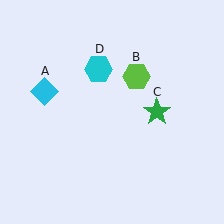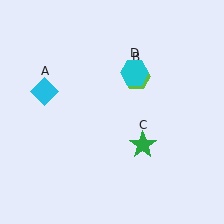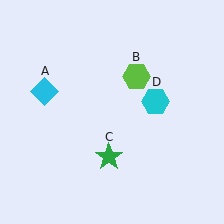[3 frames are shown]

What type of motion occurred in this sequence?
The green star (object C), cyan hexagon (object D) rotated clockwise around the center of the scene.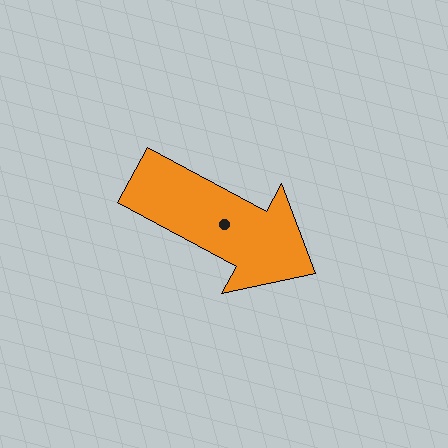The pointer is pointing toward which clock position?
Roughly 4 o'clock.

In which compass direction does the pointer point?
Southeast.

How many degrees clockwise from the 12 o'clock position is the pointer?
Approximately 118 degrees.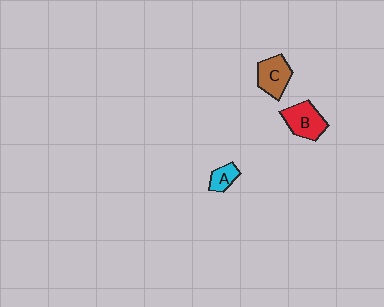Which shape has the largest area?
Shape B (red).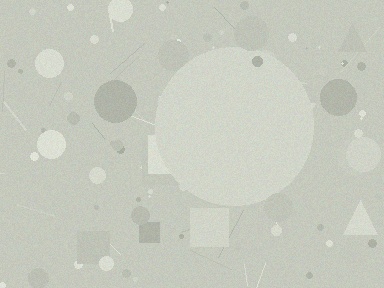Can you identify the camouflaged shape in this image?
The camouflaged shape is a circle.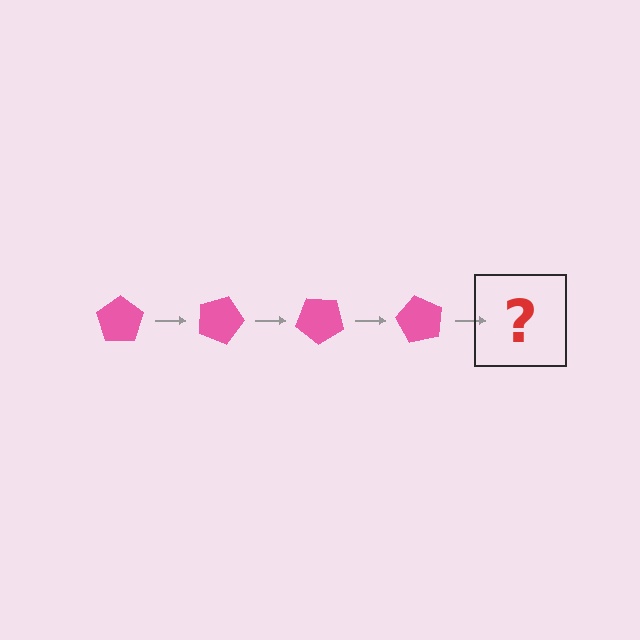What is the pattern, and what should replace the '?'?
The pattern is that the pentagon rotates 20 degrees each step. The '?' should be a pink pentagon rotated 80 degrees.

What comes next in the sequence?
The next element should be a pink pentagon rotated 80 degrees.